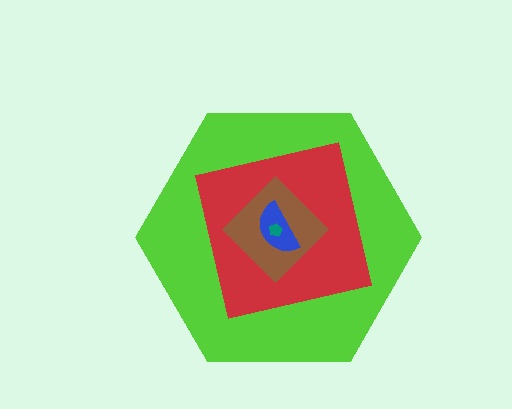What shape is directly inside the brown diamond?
The blue semicircle.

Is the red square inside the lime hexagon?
Yes.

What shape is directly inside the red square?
The brown diamond.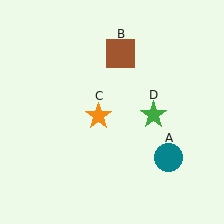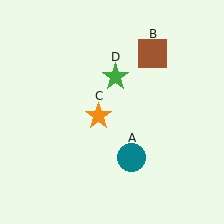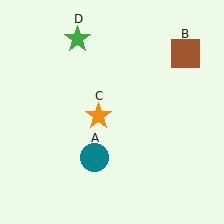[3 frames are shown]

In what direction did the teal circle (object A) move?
The teal circle (object A) moved left.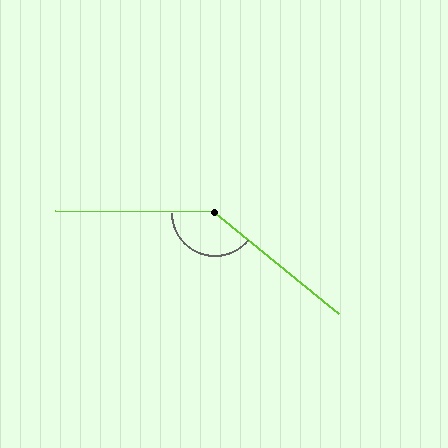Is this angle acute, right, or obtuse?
It is obtuse.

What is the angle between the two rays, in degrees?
Approximately 141 degrees.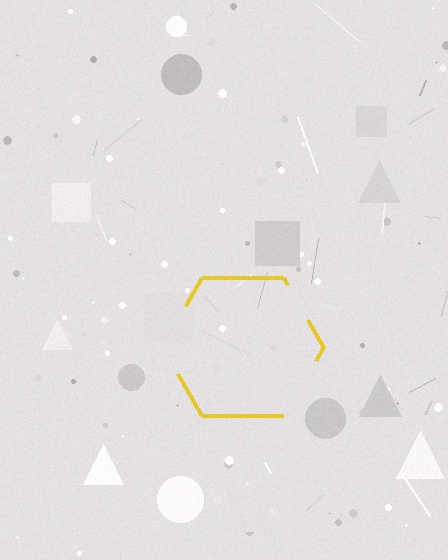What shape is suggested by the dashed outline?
The dashed outline suggests a hexagon.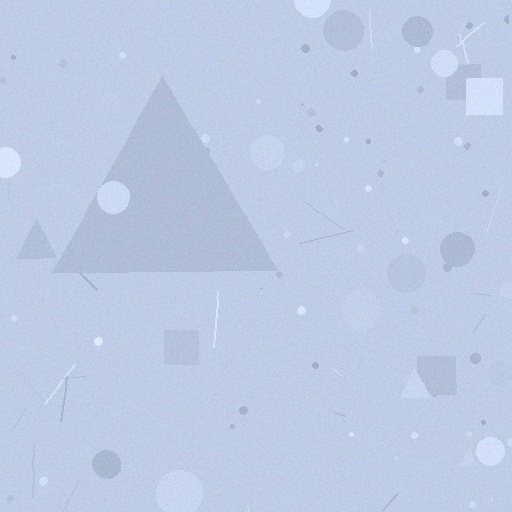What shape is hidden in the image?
A triangle is hidden in the image.